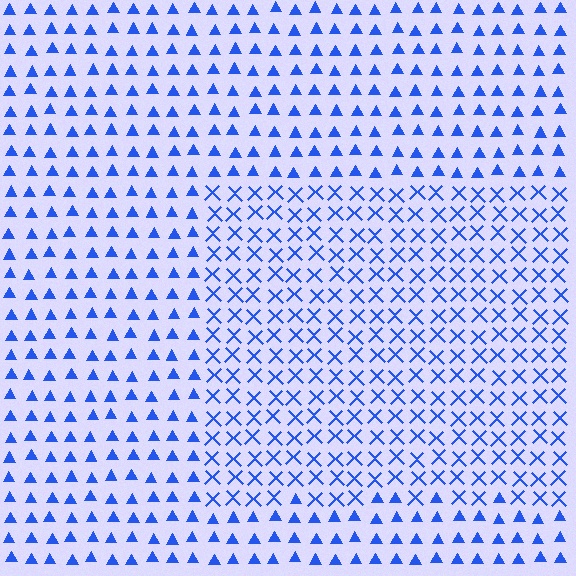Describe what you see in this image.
The image is filled with small blue elements arranged in a uniform grid. A rectangle-shaped region contains X marks, while the surrounding area contains triangles. The boundary is defined purely by the change in element shape.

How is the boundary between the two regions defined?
The boundary is defined by a change in element shape: X marks inside vs. triangles outside. All elements share the same color and spacing.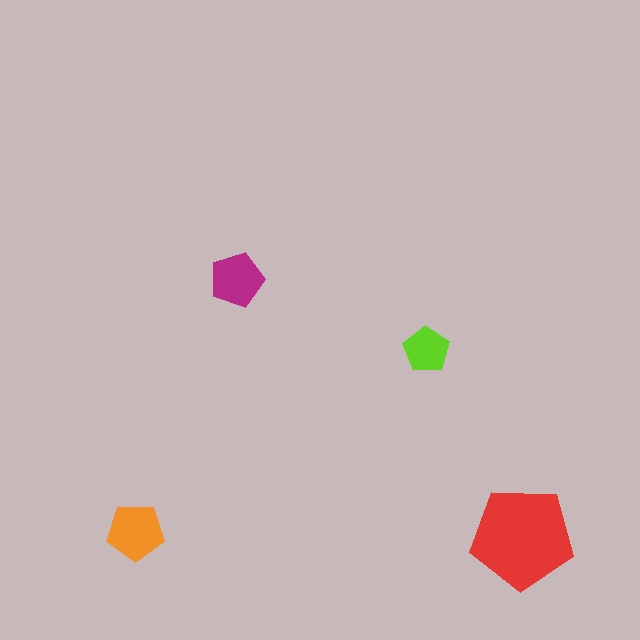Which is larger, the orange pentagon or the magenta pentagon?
The orange one.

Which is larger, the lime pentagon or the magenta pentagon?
The magenta one.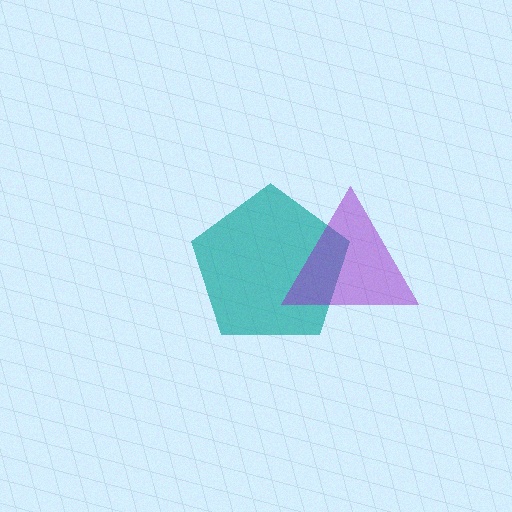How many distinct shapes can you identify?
There are 2 distinct shapes: a teal pentagon, a purple triangle.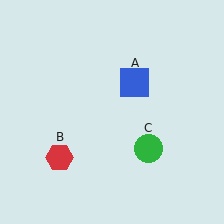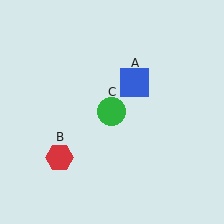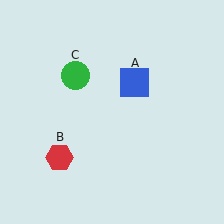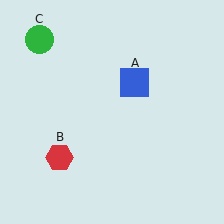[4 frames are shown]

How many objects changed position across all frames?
1 object changed position: green circle (object C).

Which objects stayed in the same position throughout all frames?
Blue square (object A) and red hexagon (object B) remained stationary.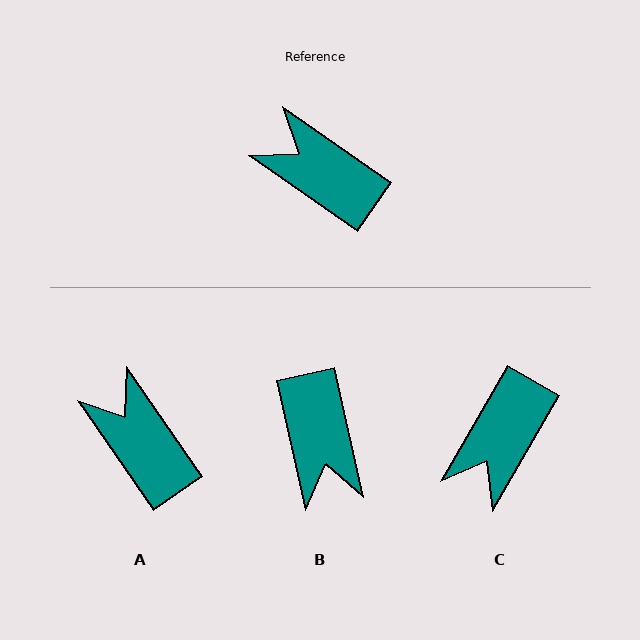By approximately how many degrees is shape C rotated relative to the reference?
Approximately 95 degrees counter-clockwise.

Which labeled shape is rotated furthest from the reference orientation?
B, about 137 degrees away.